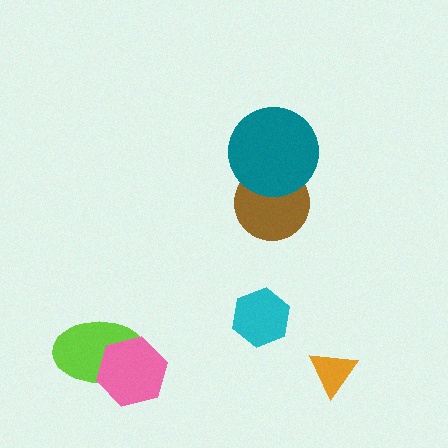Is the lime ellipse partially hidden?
Yes, it is partially covered by another shape.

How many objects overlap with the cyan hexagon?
0 objects overlap with the cyan hexagon.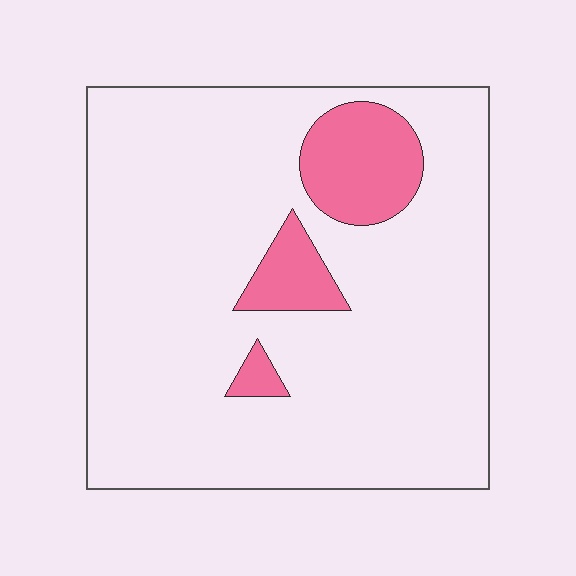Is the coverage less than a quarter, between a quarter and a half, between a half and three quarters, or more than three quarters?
Less than a quarter.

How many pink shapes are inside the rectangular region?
3.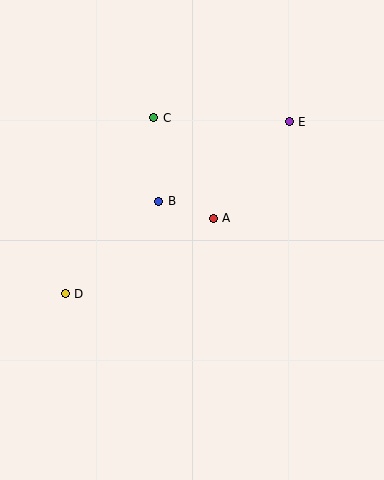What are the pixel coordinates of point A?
Point A is at (213, 218).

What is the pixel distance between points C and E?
The distance between C and E is 135 pixels.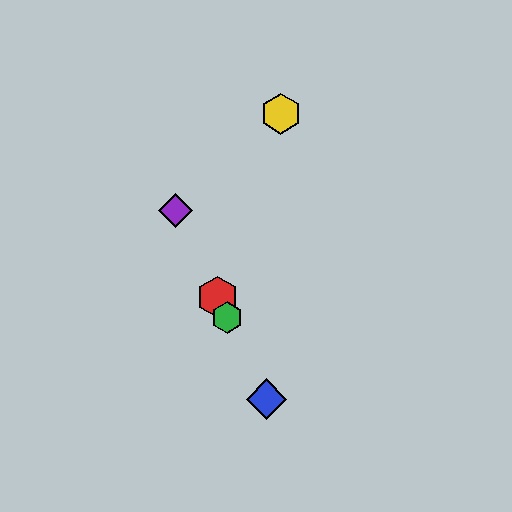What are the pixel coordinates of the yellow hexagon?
The yellow hexagon is at (281, 114).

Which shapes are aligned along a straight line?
The red hexagon, the blue diamond, the green hexagon, the purple diamond are aligned along a straight line.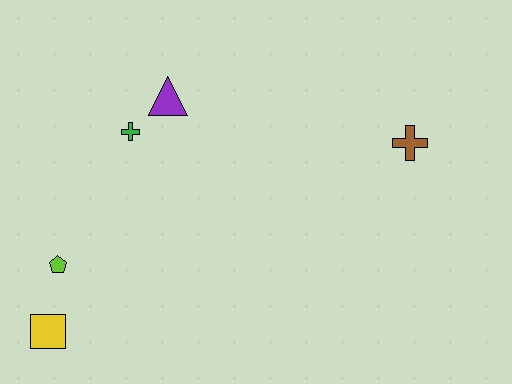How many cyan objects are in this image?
There are no cyan objects.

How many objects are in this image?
There are 5 objects.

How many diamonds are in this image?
There are no diamonds.